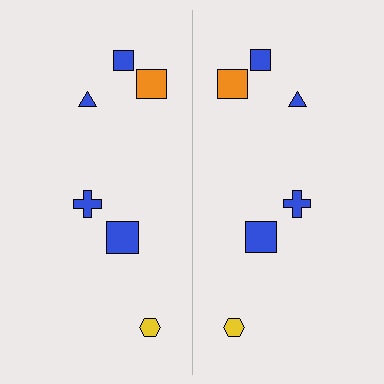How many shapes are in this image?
There are 12 shapes in this image.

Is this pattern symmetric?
Yes, this pattern has bilateral (reflection) symmetry.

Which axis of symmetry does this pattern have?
The pattern has a vertical axis of symmetry running through the center of the image.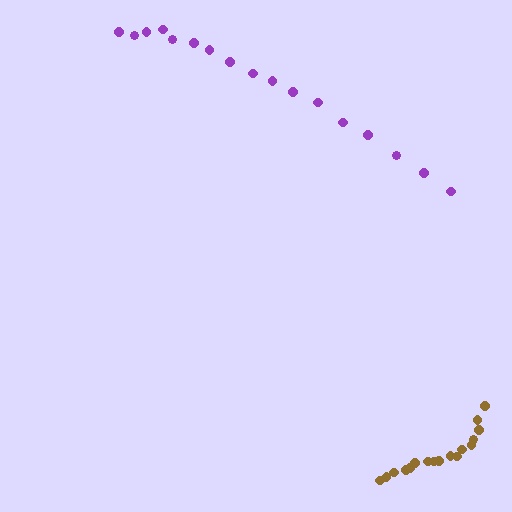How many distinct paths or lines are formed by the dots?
There are 2 distinct paths.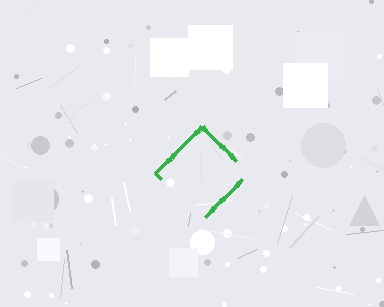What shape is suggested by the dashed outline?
The dashed outline suggests a diamond.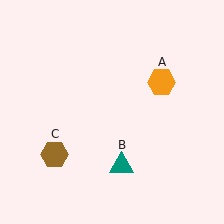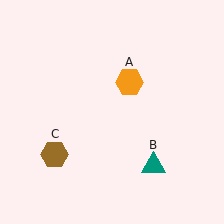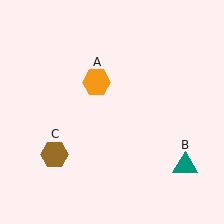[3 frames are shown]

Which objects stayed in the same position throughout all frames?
Brown hexagon (object C) remained stationary.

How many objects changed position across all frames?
2 objects changed position: orange hexagon (object A), teal triangle (object B).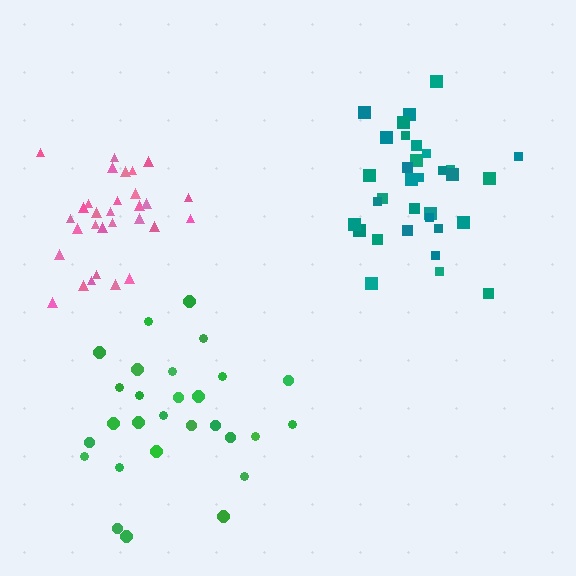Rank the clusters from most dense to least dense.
pink, teal, green.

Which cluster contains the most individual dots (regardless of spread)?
Teal (33).